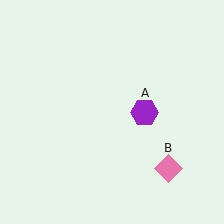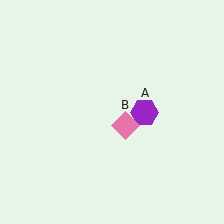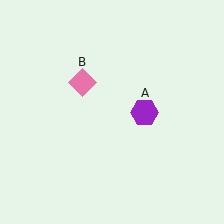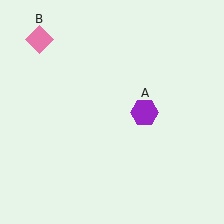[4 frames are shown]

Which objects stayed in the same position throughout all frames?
Purple hexagon (object A) remained stationary.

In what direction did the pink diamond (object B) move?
The pink diamond (object B) moved up and to the left.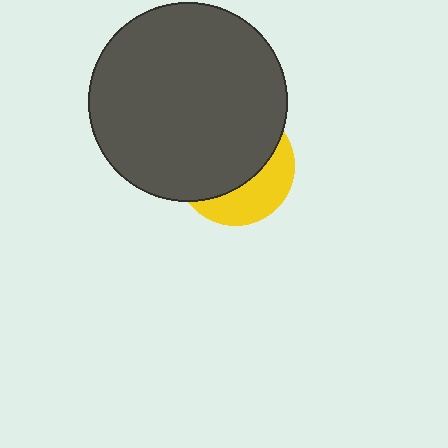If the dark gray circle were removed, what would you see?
You would see the complete yellow circle.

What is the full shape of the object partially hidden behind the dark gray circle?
The partially hidden object is a yellow circle.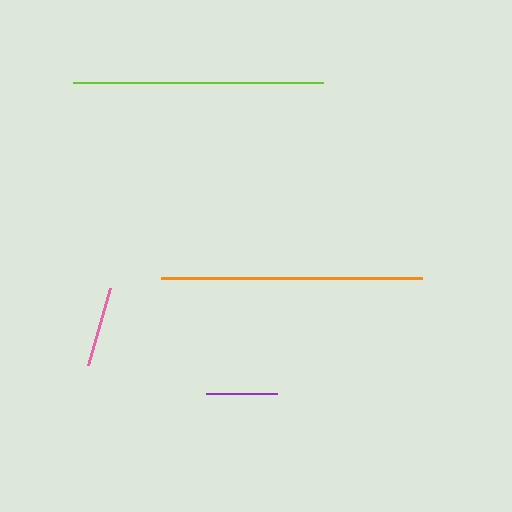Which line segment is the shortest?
The purple line is the shortest at approximately 71 pixels.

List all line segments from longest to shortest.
From longest to shortest: orange, lime, pink, purple.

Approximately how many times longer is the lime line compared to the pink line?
The lime line is approximately 3.1 times the length of the pink line.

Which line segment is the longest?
The orange line is the longest at approximately 261 pixels.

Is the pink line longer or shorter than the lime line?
The lime line is longer than the pink line.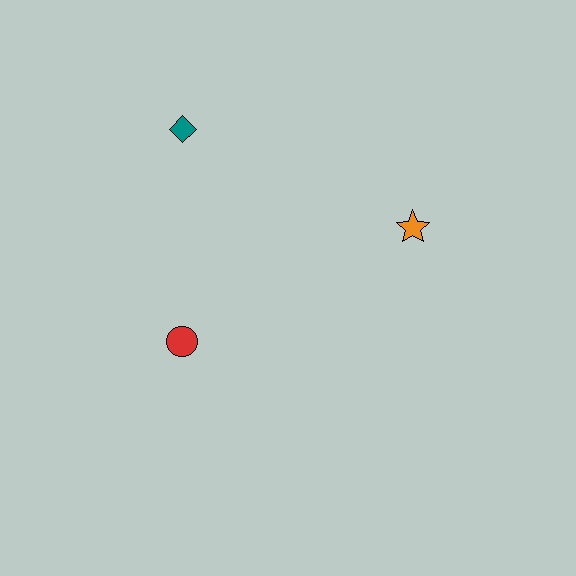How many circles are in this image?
There is 1 circle.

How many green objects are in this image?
There are no green objects.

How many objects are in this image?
There are 3 objects.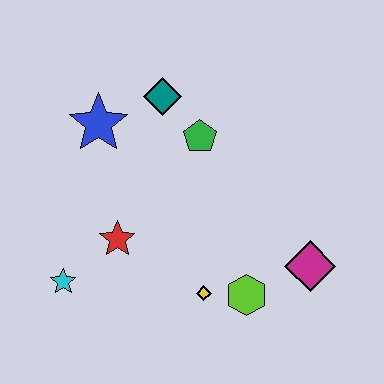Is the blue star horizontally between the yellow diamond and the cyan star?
Yes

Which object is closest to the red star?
The cyan star is closest to the red star.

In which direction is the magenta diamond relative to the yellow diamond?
The magenta diamond is to the right of the yellow diamond.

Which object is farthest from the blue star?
The magenta diamond is farthest from the blue star.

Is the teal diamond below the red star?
No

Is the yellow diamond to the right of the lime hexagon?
No